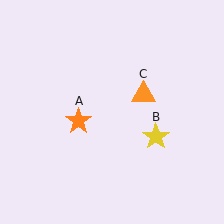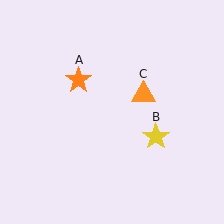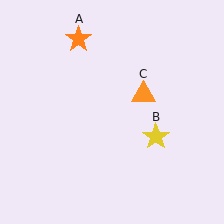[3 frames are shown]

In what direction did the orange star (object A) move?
The orange star (object A) moved up.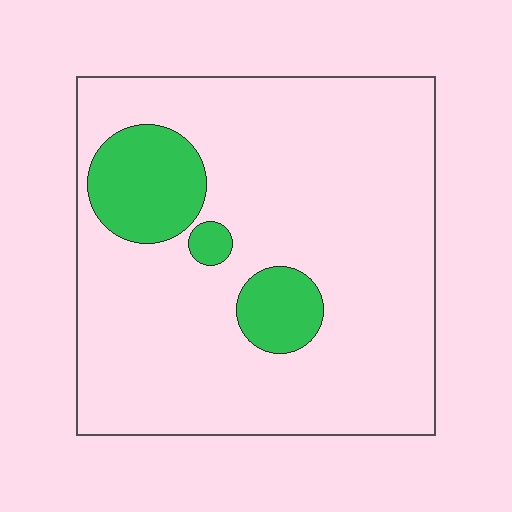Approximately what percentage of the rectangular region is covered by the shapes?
Approximately 15%.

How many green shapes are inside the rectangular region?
3.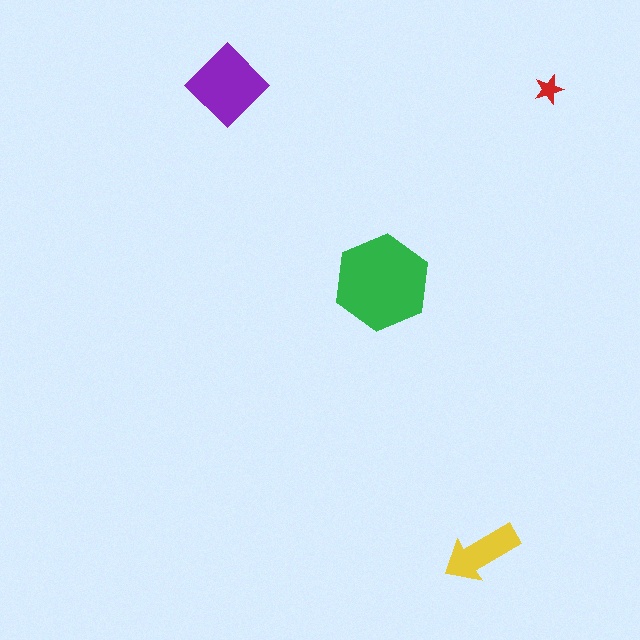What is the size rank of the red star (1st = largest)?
4th.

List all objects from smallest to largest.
The red star, the yellow arrow, the purple diamond, the green hexagon.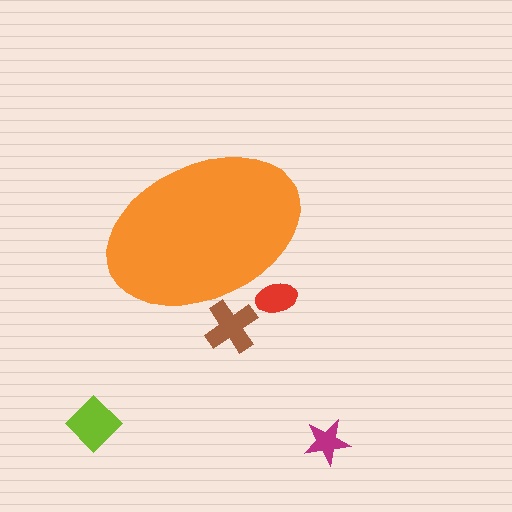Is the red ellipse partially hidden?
Yes, the red ellipse is partially hidden behind the orange ellipse.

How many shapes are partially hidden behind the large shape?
2 shapes are partially hidden.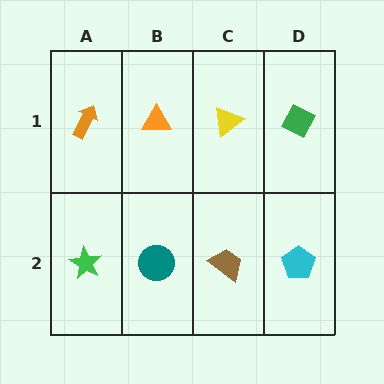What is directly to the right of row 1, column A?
An orange triangle.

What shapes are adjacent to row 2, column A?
An orange arrow (row 1, column A), a teal circle (row 2, column B).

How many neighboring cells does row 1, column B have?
3.